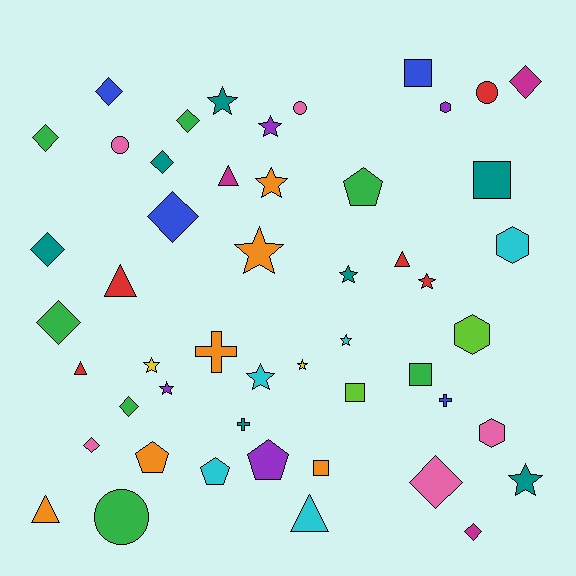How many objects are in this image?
There are 50 objects.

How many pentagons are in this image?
There are 4 pentagons.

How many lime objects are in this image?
There are 2 lime objects.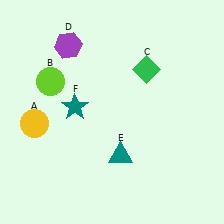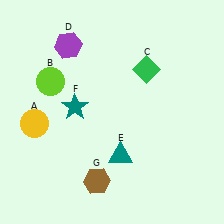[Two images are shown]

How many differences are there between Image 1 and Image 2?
There is 1 difference between the two images.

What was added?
A brown hexagon (G) was added in Image 2.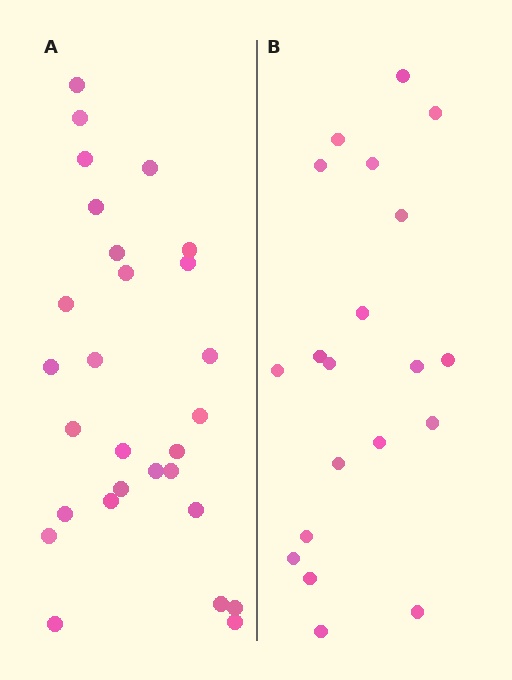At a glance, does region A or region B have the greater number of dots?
Region A (the left region) has more dots.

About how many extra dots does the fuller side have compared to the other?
Region A has roughly 8 or so more dots than region B.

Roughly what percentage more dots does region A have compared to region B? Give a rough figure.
About 40% more.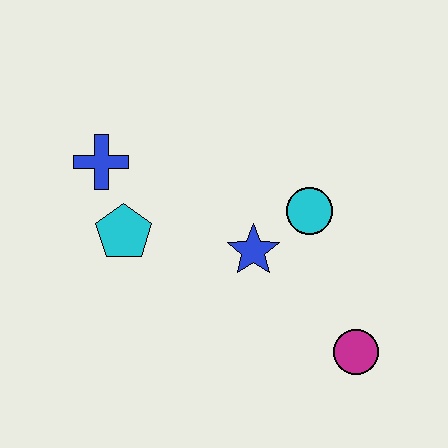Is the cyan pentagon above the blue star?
Yes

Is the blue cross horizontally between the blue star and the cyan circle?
No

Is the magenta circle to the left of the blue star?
No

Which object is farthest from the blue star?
The blue cross is farthest from the blue star.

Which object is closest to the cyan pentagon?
The blue cross is closest to the cyan pentagon.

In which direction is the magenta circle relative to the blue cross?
The magenta circle is to the right of the blue cross.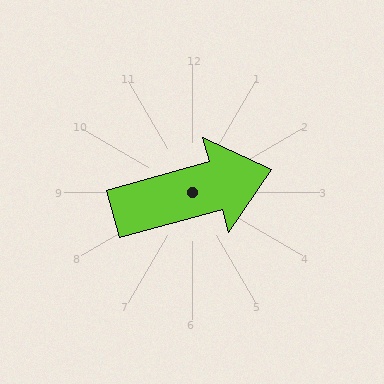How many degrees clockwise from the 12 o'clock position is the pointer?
Approximately 74 degrees.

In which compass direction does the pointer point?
East.